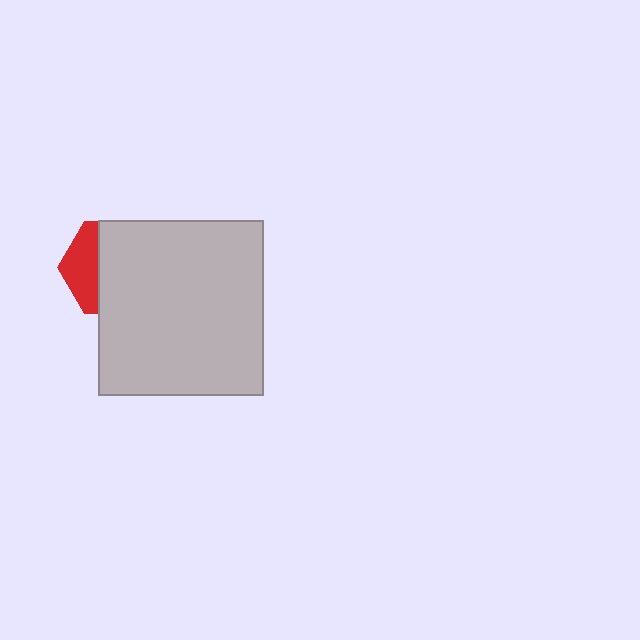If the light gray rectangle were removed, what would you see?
You would see the complete red hexagon.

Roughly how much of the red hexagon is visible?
A small part of it is visible (roughly 34%).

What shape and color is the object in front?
The object in front is a light gray rectangle.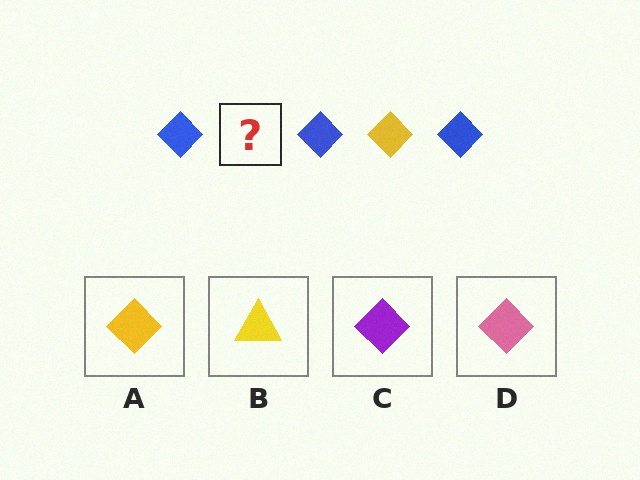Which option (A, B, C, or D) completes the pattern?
A.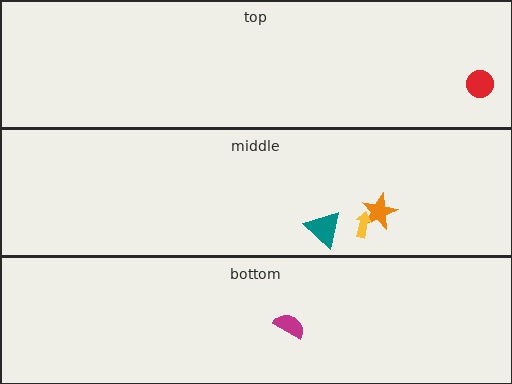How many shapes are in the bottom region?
1.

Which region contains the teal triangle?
The middle region.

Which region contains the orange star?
The middle region.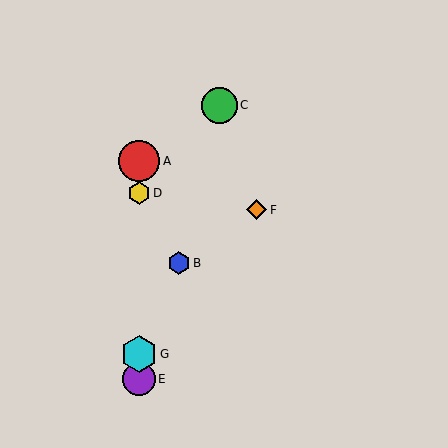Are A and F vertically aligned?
No, A is at x≈139 and F is at x≈257.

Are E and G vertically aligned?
Yes, both are at x≈139.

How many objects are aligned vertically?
4 objects (A, D, E, G) are aligned vertically.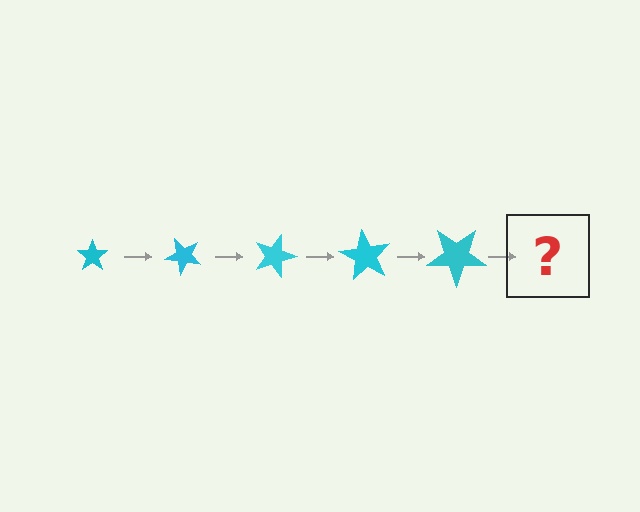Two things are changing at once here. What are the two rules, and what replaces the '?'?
The two rules are that the star grows larger each step and it rotates 45 degrees each step. The '?' should be a star, larger than the previous one and rotated 225 degrees from the start.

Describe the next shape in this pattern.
It should be a star, larger than the previous one and rotated 225 degrees from the start.